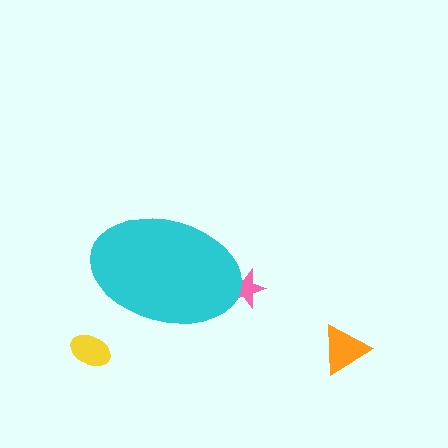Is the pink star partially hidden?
Yes, the pink star is partially hidden behind the cyan ellipse.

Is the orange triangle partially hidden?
No, the orange triangle is fully visible.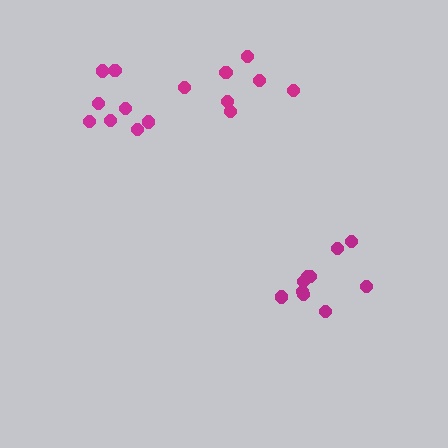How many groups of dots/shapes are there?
There are 3 groups.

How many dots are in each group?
Group 1: 7 dots, Group 2: 10 dots, Group 3: 8 dots (25 total).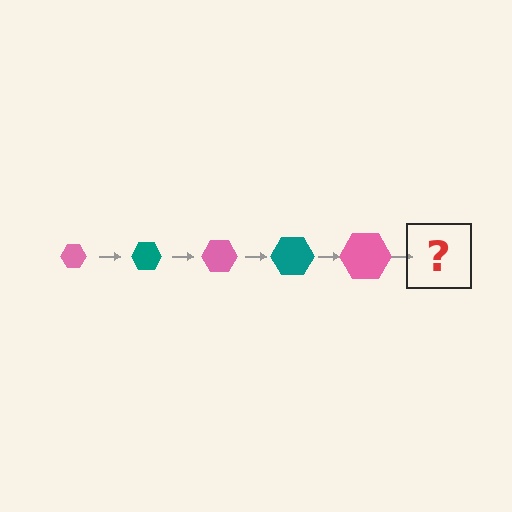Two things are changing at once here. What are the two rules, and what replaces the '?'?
The two rules are that the hexagon grows larger each step and the color cycles through pink and teal. The '?' should be a teal hexagon, larger than the previous one.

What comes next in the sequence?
The next element should be a teal hexagon, larger than the previous one.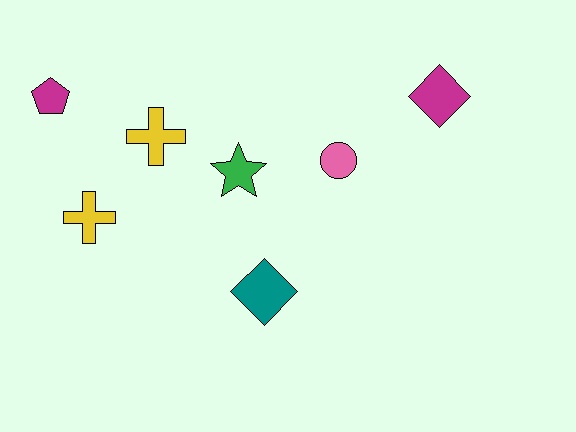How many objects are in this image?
There are 7 objects.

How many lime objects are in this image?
There are no lime objects.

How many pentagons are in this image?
There is 1 pentagon.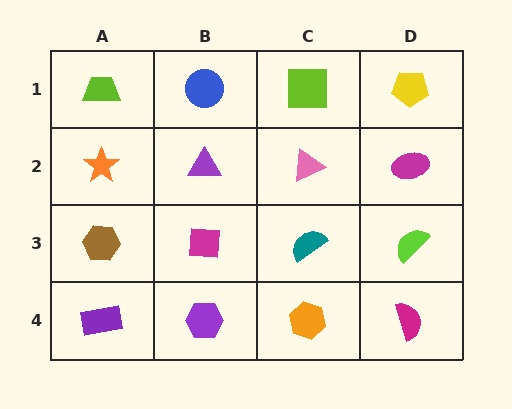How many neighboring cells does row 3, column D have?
3.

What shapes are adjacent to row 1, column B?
A purple triangle (row 2, column B), a lime trapezoid (row 1, column A), a lime square (row 1, column C).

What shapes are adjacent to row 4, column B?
A magenta square (row 3, column B), a purple rectangle (row 4, column A), an orange hexagon (row 4, column C).